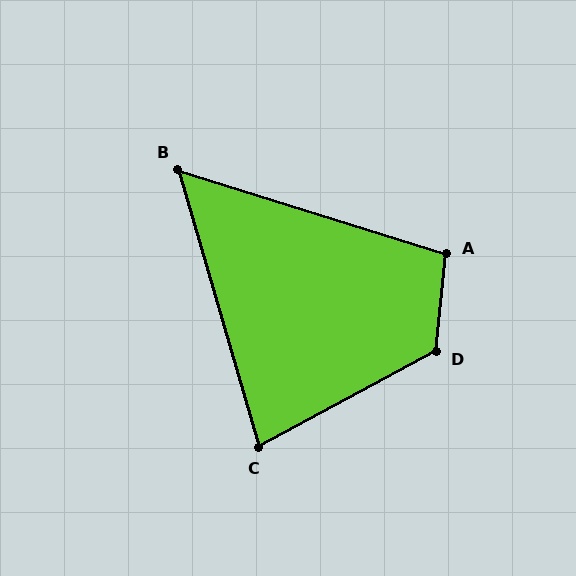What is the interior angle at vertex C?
Approximately 78 degrees (acute).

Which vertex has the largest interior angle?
D, at approximately 123 degrees.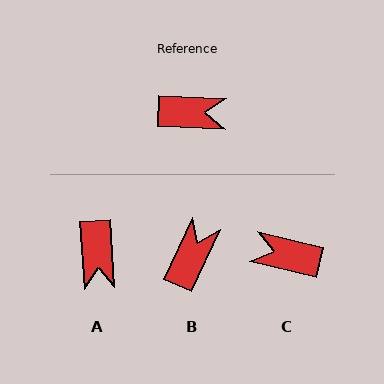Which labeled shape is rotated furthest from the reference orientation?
C, about 169 degrees away.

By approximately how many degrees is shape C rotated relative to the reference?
Approximately 169 degrees counter-clockwise.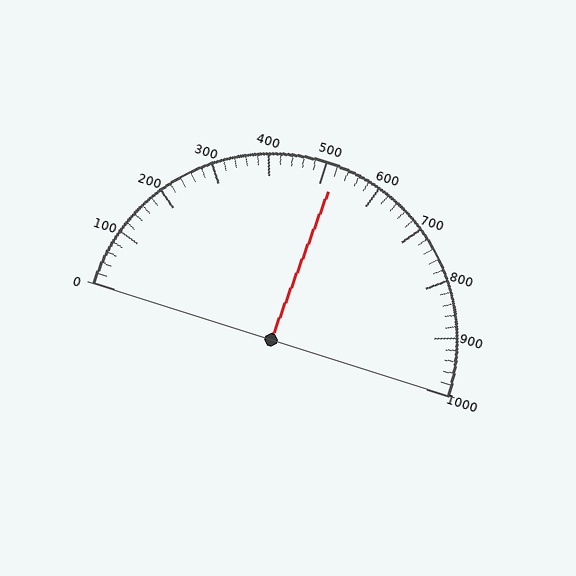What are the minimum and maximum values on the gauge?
The gauge ranges from 0 to 1000.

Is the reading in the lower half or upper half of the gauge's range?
The reading is in the upper half of the range (0 to 1000).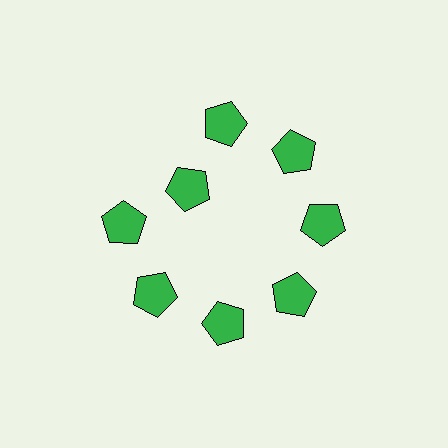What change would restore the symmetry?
The symmetry would be restored by moving it outward, back onto the ring so that all 8 pentagons sit at equal angles and equal distance from the center.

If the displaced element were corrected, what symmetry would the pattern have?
It would have 8-fold rotational symmetry — the pattern would map onto itself every 45 degrees.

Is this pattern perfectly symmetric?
No. The 8 green pentagons are arranged in a ring, but one element near the 10 o'clock position is pulled inward toward the center, breaking the 8-fold rotational symmetry.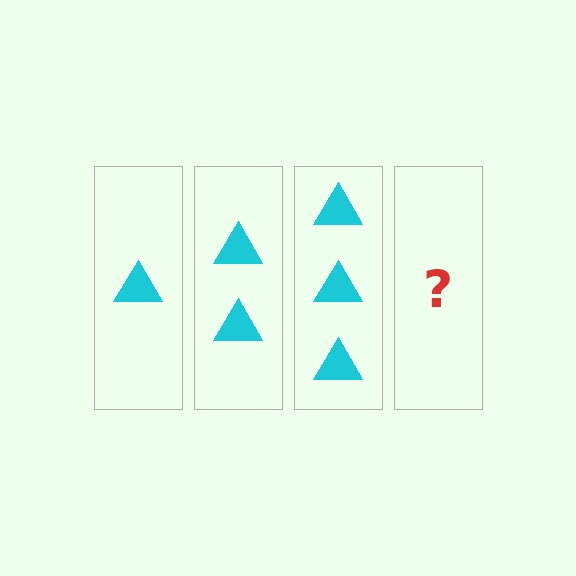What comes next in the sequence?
The next element should be 4 triangles.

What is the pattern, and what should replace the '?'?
The pattern is that each step adds one more triangle. The '?' should be 4 triangles.